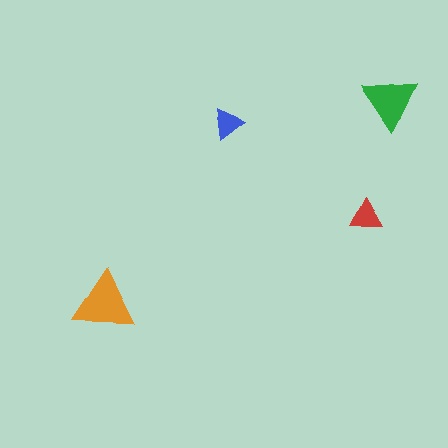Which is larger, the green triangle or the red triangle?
The green one.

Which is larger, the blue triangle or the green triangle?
The green one.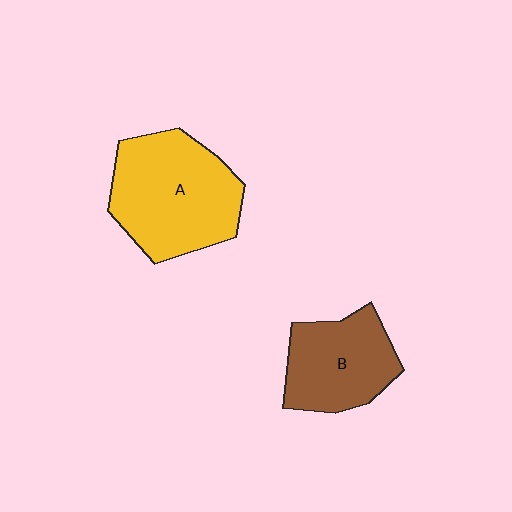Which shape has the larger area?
Shape A (yellow).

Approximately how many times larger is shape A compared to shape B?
Approximately 1.4 times.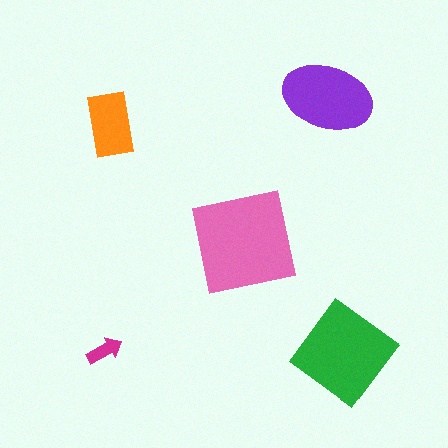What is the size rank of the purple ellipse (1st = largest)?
3rd.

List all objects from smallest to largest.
The magenta arrow, the orange rectangle, the purple ellipse, the green diamond, the pink square.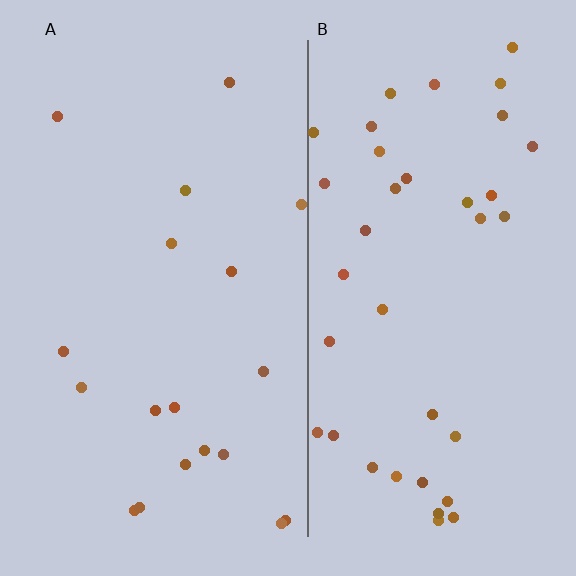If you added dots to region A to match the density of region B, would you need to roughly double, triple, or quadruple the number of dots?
Approximately double.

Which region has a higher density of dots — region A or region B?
B (the right).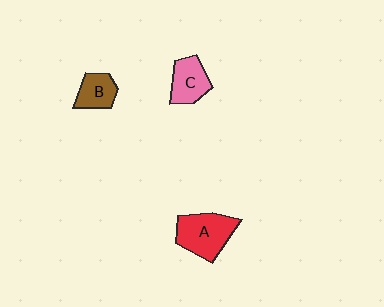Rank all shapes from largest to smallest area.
From largest to smallest: A (red), C (pink), B (brown).